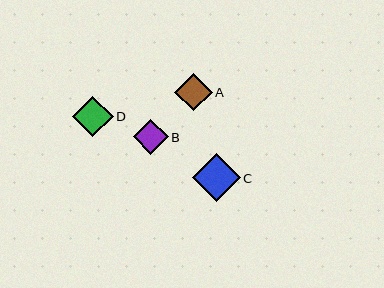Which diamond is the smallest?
Diamond B is the smallest with a size of approximately 35 pixels.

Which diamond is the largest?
Diamond C is the largest with a size of approximately 48 pixels.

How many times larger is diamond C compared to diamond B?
Diamond C is approximately 1.4 times the size of diamond B.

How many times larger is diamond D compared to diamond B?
Diamond D is approximately 1.1 times the size of diamond B.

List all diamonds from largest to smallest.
From largest to smallest: C, D, A, B.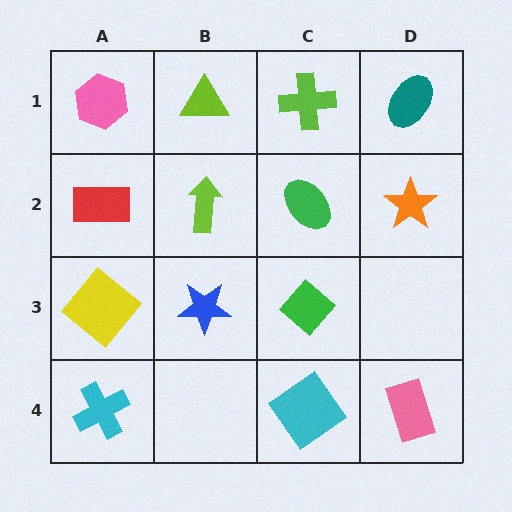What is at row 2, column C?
A green ellipse.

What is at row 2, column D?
An orange star.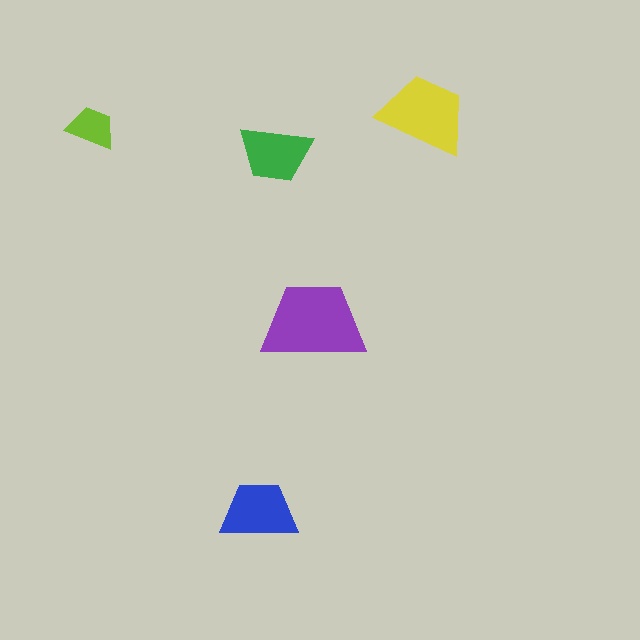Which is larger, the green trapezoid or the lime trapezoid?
The green one.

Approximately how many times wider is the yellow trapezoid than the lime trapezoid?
About 2 times wider.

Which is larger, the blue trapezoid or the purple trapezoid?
The purple one.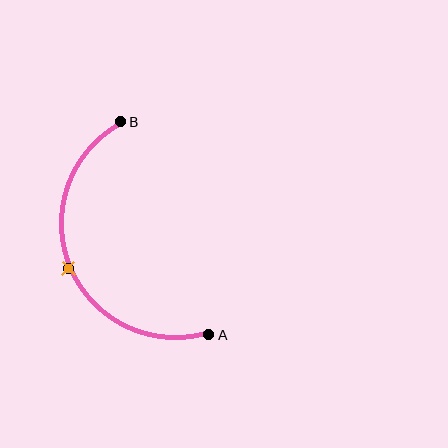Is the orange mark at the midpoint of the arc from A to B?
Yes. The orange mark lies on the arc at equal arc-length from both A and B — it is the arc midpoint.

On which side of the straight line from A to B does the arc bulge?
The arc bulges to the left of the straight line connecting A and B.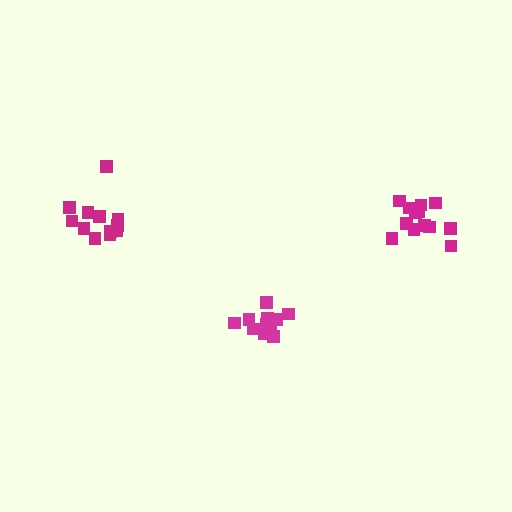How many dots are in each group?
Group 1: 14 dots, Group 2: 13 dots, Group 3: 12 dots (39 total).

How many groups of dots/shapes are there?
There are 3 groups.